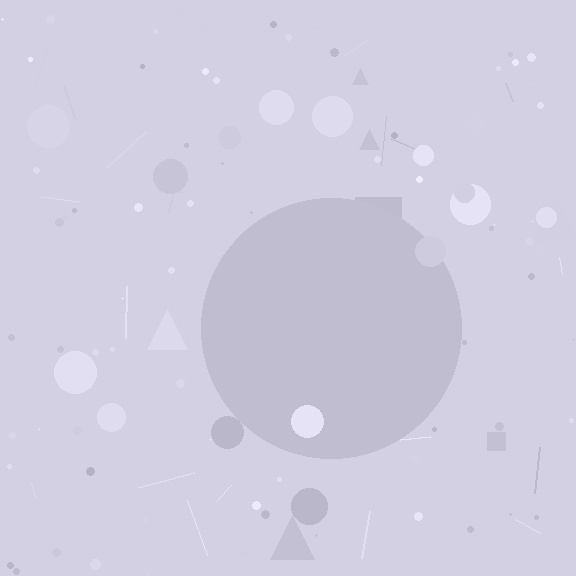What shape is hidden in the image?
A circle is hidden in the image.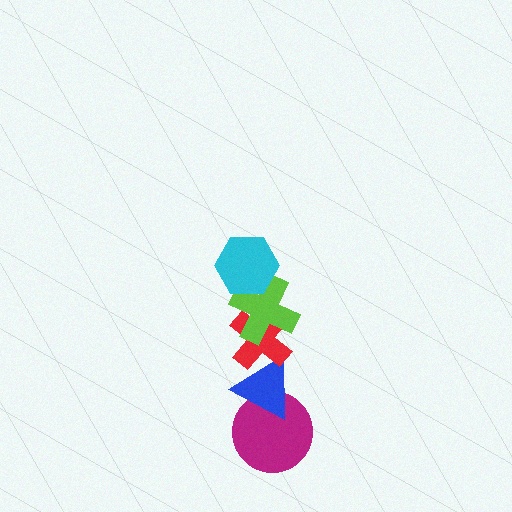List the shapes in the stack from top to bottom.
From top to bottom: the cyan hexagon, the lime cross, the red cross, the blue triangle, the magenta circle.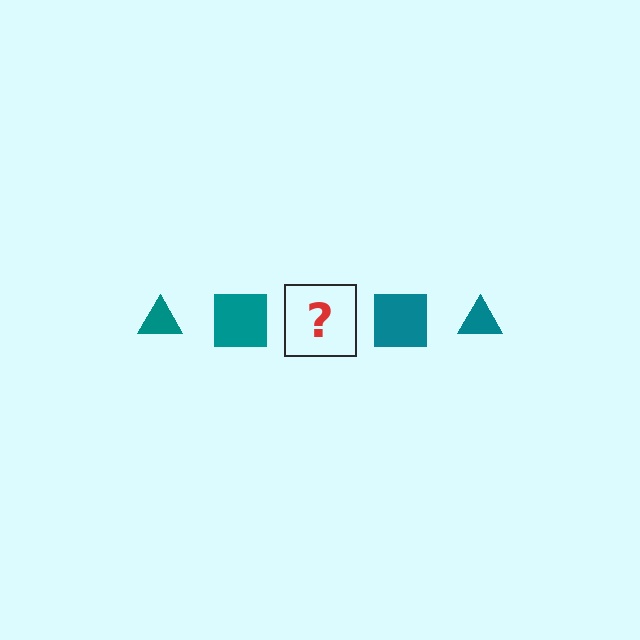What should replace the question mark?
The question mark should be replaced with a teal triangle.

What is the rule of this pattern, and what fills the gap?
The rule is that the pattern cycles through triangle, square shapes in teal. The gap should be filled with a teal triangle.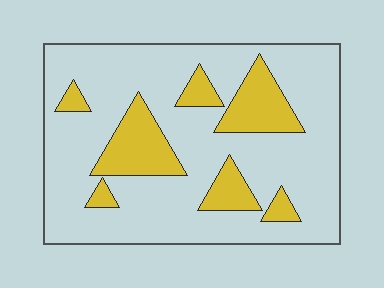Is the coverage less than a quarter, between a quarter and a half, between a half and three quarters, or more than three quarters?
Less than a quarter.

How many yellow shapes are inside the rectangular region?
7.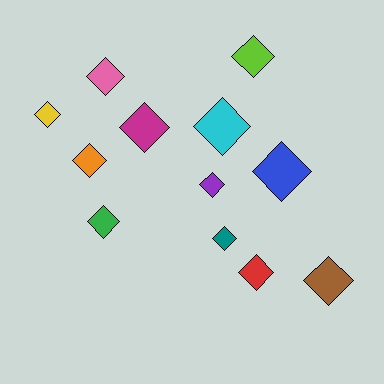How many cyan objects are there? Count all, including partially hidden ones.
There is 1 cyan object.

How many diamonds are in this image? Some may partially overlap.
There are 12 diamonds.